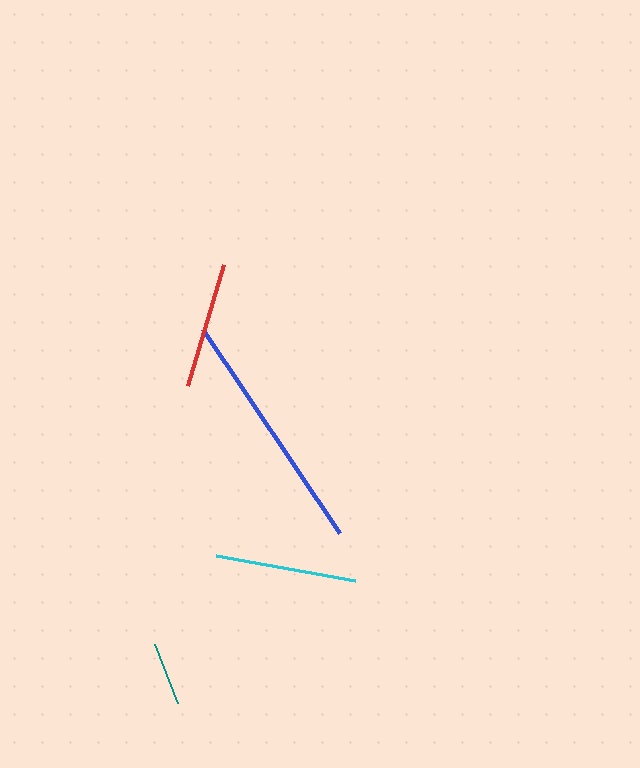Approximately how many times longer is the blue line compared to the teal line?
The blue line is approximately 3.8 times the length of the teal line.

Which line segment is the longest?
The blue line is the longest at approximately 245 pixels.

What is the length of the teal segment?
The teal segment is approximately 64 pixels long.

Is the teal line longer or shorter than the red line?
The red line is longer than the teal line.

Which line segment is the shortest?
The teal line is the shortest at approximately 64 pixels.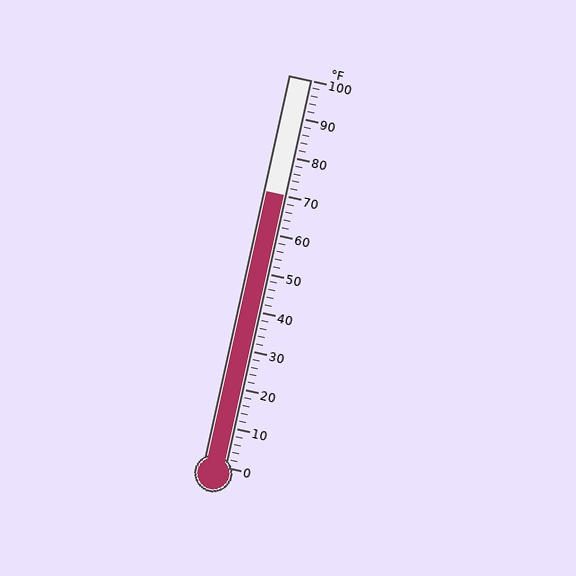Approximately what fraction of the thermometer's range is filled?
The thermometer is filled to approximately 70% of its range.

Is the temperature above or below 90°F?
The temperature is below 90°F.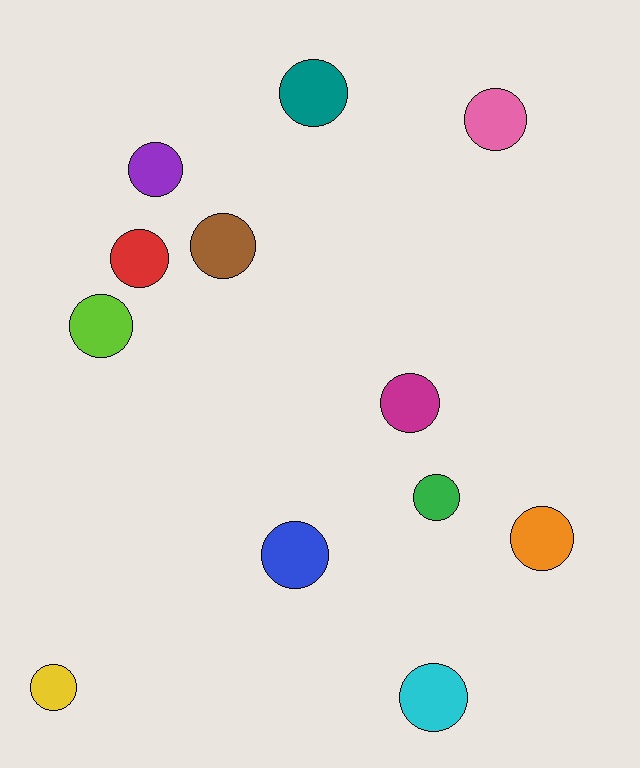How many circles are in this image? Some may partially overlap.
There are 12 circles.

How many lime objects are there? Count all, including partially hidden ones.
There is 1 lime object.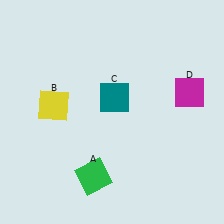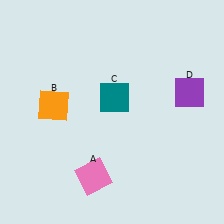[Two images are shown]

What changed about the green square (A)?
In Image 1, A is green. In Image 2, it changed to pink.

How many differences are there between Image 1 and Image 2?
There are 3 differences between the two images.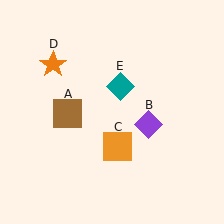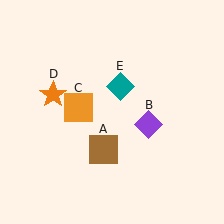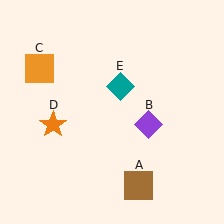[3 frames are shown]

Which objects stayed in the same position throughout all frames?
Purple diamond (object B) and teal diamond (object E) remained stationary.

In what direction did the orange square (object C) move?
The orange square (object C) moved up and to the left.